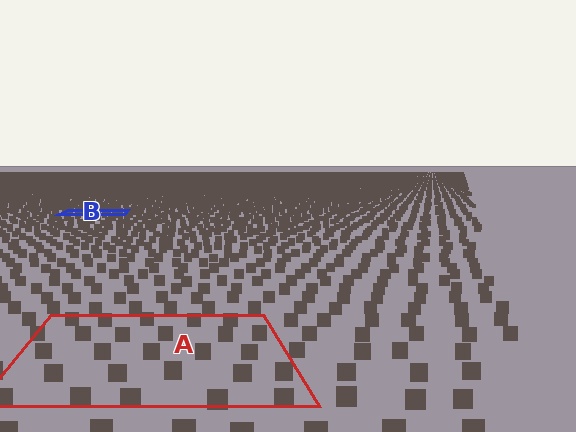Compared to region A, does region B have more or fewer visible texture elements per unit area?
Region B has more texture elements per unit area — they are packed more densely because it is farther away.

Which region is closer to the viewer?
Region A is closer. The texture elements there are larger and more spread out.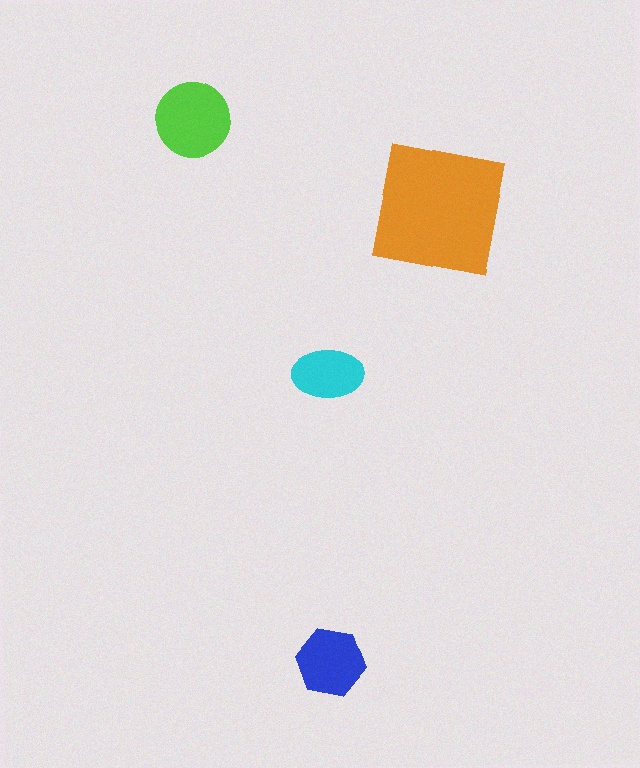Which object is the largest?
The orange square.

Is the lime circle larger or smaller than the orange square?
Smaller.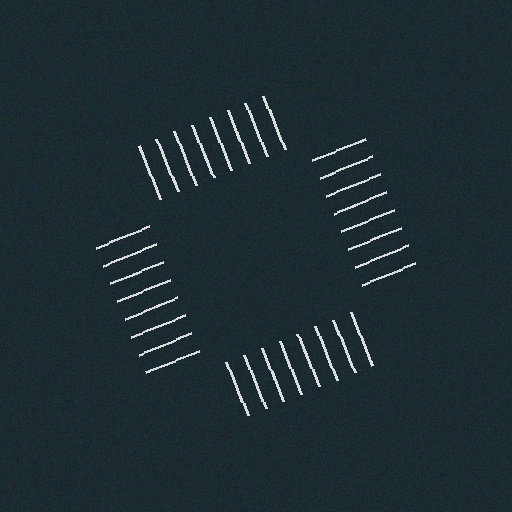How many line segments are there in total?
32 — 8 along each of the 4 edges.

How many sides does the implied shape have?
4 sides — the line-ends trace a square.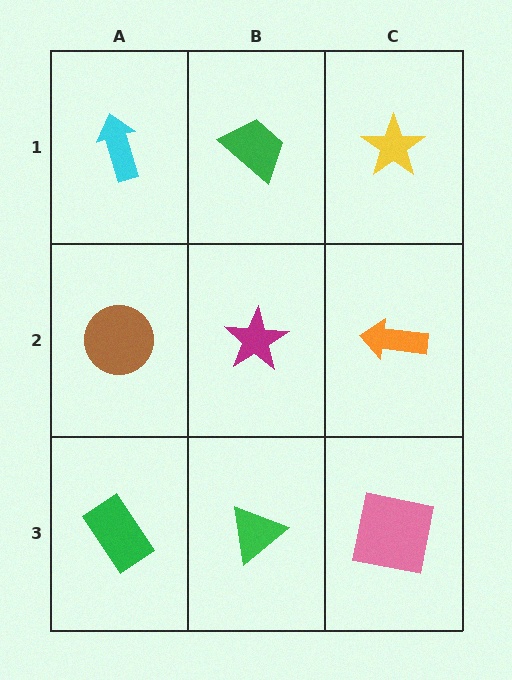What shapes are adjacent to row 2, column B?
A green trapezoid (row 1, column B), a green triangle (row 3, column B), a brown circle (row 2, column A), an orange arrow (row 2, column C).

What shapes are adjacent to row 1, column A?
A brown circle (row 2, column A), a green trapezoid (row 1, column B).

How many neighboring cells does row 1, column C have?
2.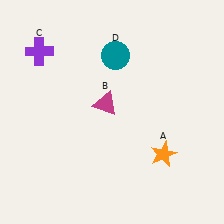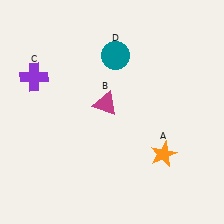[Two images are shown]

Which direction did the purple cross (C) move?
The purple cross (C) moved down.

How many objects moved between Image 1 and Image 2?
1 object moved between the two images.